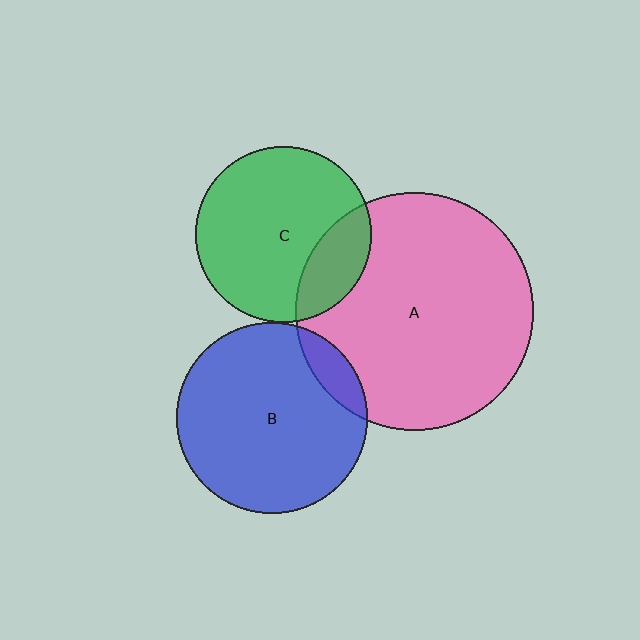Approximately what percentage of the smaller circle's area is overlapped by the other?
Approximately 10%.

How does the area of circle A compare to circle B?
Approximately 1.5 times.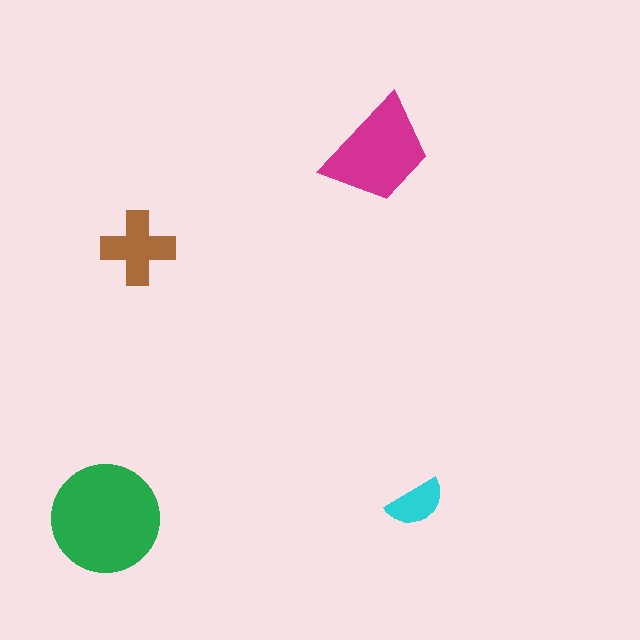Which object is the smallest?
The cyan semicircle.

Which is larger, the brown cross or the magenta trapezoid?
The magenta trapezoid.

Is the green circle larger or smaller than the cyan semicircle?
Larger.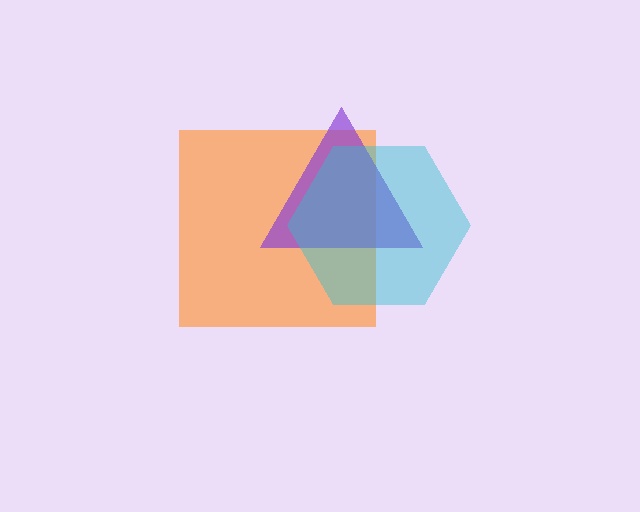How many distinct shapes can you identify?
There are 3 distinct shapes: an orange square, a purple triangle, a cyan hexagon.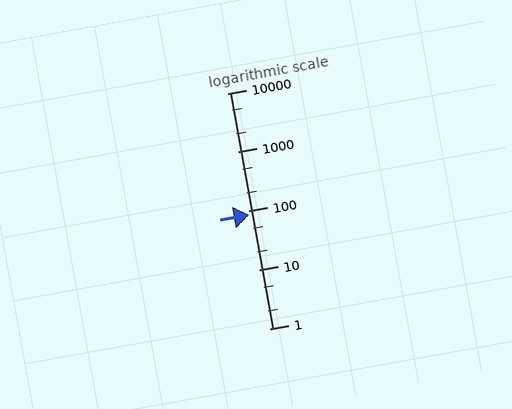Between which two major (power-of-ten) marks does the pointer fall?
The pointer is between 10 and 100.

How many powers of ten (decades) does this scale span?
The scale spans 4 decades, from 1 to 10000.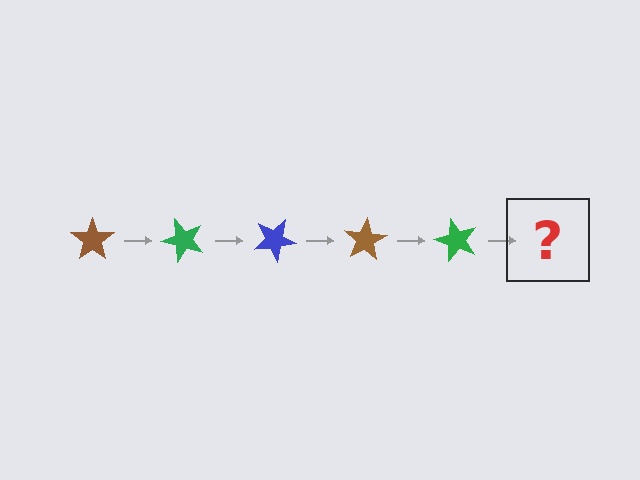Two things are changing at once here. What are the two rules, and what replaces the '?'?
The two rules are that it rotates 50 degrees each step and the color cycles through brown, green, and blue. The '?' should be a blue star, rotated 250 degrees from the start.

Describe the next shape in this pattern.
It should be a blue star, rotated 250 degrees from the start.